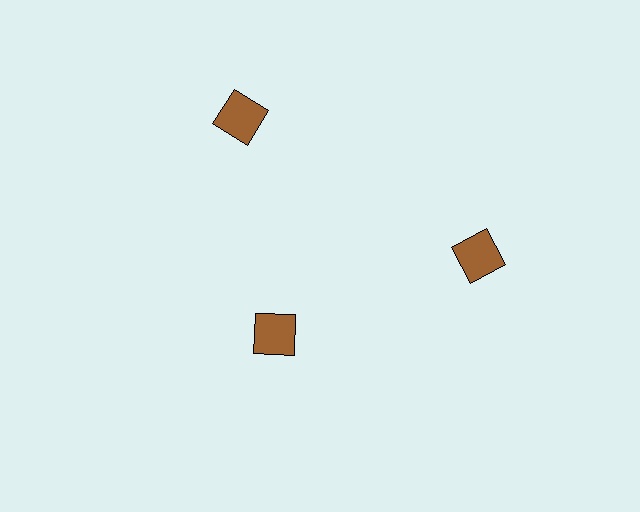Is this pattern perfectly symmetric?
No. The 3 brown squares are arranged in a ring, but one element near the 7 o'clock position is pulled inward toward the center, breaking the 3-fold rotational symmetry.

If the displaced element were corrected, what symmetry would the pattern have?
It would have 3-fold rotational symmetry — the pattern would map onto itself every 120 degrees.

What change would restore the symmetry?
The symmetry would be restored by moving it outward, back onto the ring so that all 3 squares sit at equal angles and equal distance from the center.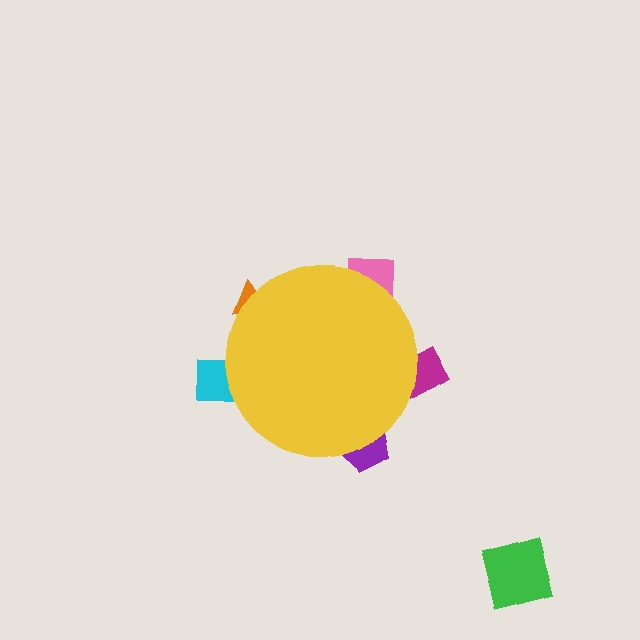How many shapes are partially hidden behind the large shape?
5 shapes are partially hidden.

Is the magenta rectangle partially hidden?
Yes, the magenta rectangle is partially hidden behind the yellow circle.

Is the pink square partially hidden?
Yes, the pink square is partially hidden behind the yellow circle.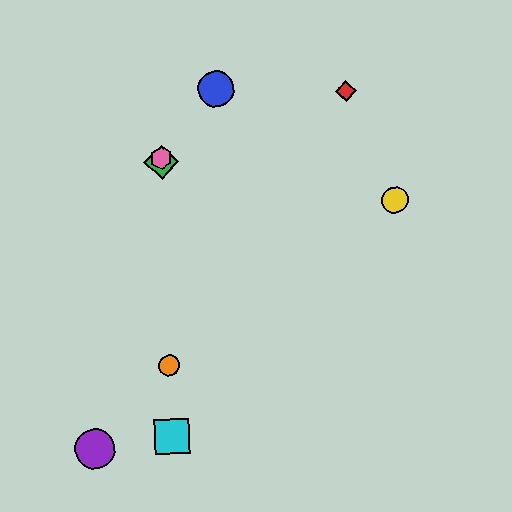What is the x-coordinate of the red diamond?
The red diamond is at x≈346.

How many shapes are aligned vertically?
4 shapes (the green diamond, the orange circle, the cyan square, the pink hexagon) are aligned vertically.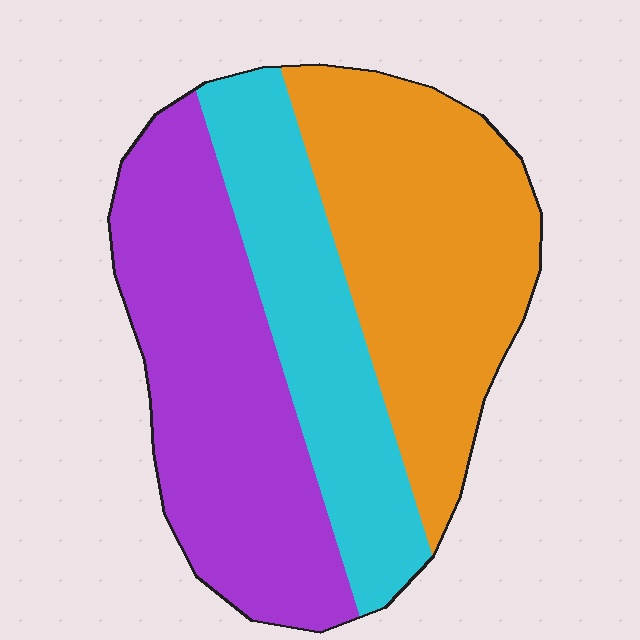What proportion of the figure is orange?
Orange takes up about three eighths (3/8) of the figure.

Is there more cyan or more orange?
Orange.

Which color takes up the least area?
Cyan, at roughly 25%.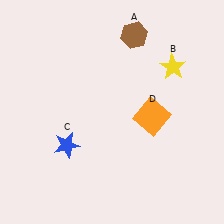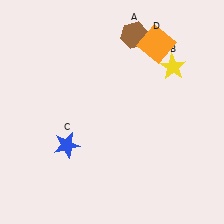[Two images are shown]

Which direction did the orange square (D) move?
The orange square (D) moved up.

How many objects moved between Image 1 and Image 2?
1 object moved between the two images.